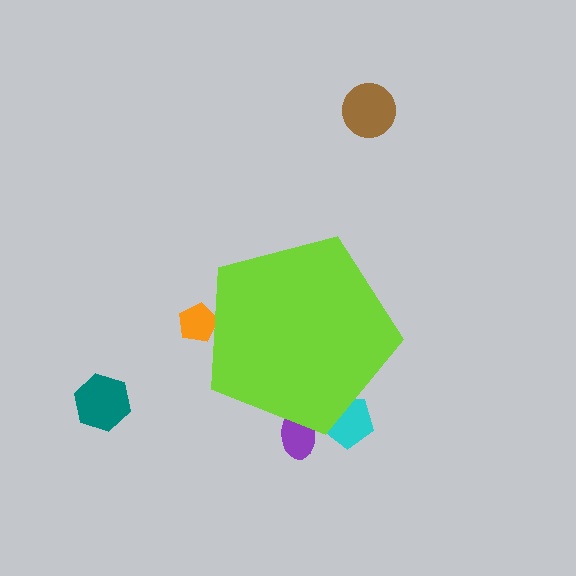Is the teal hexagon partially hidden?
No, the teal hexagon is fully visible.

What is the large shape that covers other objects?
A lime pentagon.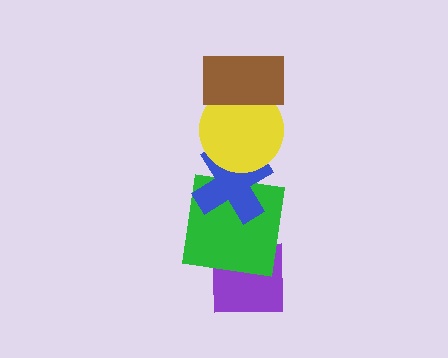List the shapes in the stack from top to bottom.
From top to bottom: the brown rectangle, the yellow circle, the blue cross, the green square, the purple square.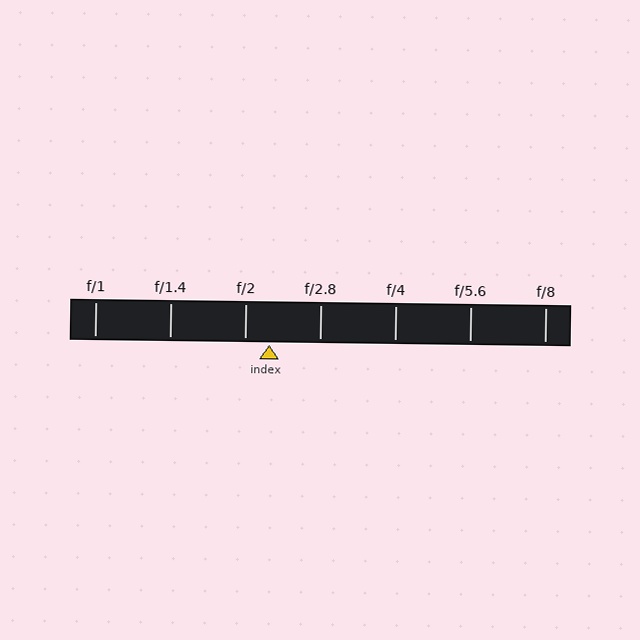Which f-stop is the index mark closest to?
The index mark is closest to f/2.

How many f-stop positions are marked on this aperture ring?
There are 7 f-stop positions marked.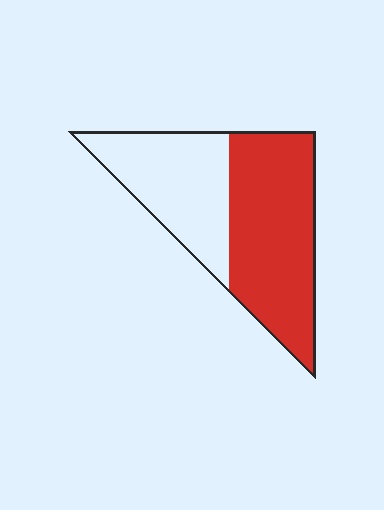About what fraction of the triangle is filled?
About three fifths (3/5).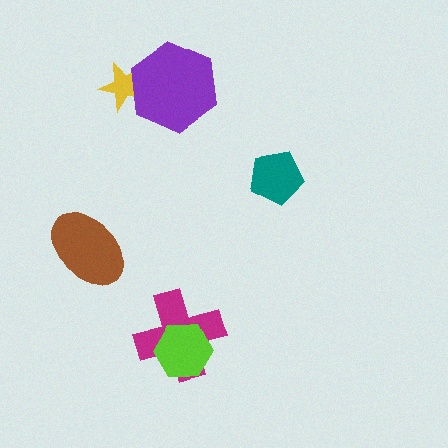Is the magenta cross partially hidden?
Yes, it is partially covered by another shape.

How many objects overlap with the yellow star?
1 object overlaps with the yellow star.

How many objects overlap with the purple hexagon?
1 object overlaps with the purple hexagon.